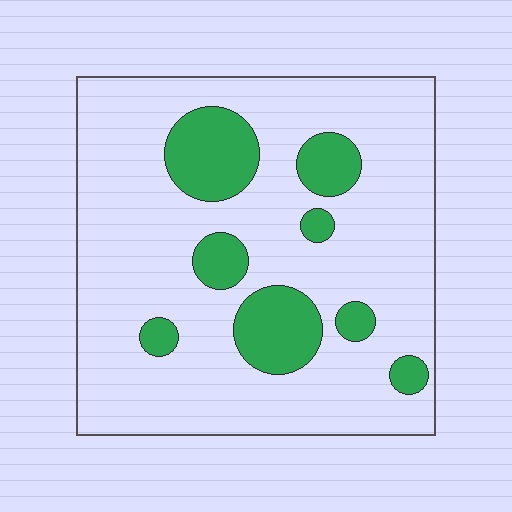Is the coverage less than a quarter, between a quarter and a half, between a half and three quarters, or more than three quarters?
Less than a quarter.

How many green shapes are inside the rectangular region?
8.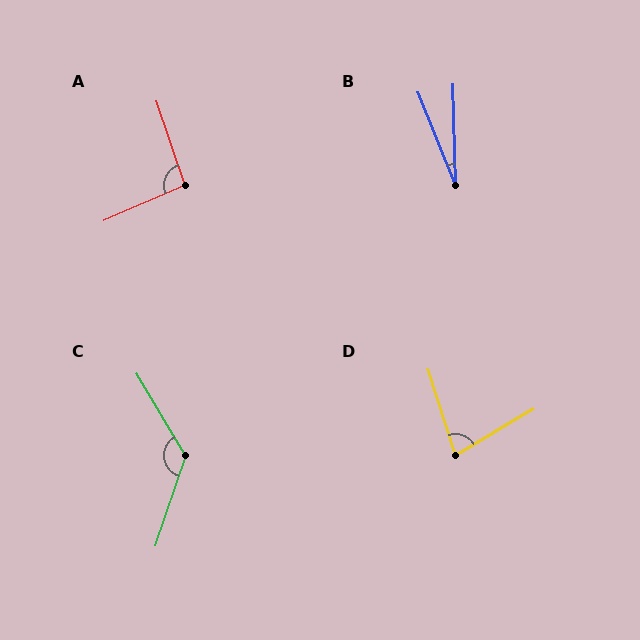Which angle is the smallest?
B, at approximately 21 degrees.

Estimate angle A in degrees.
Approximately 94 degrees.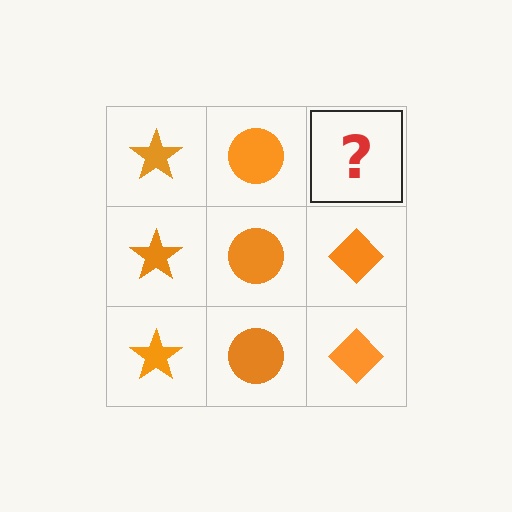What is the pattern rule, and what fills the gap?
The rule is that each column has a consistent shape. The gap should be filled with an orange diamond.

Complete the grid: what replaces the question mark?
The question mark should be replaced with an orange diamond.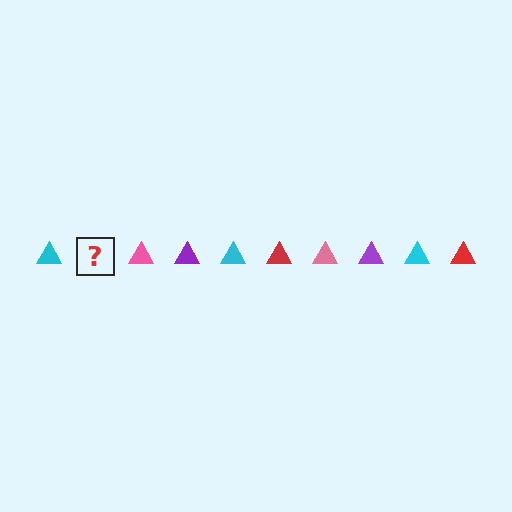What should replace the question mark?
The question mark should be replaced with a red triangle.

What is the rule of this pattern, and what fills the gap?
The rule is that the pattern cycles through cyan, red, pink, purple triangles. The gap should be filled with a red triangle.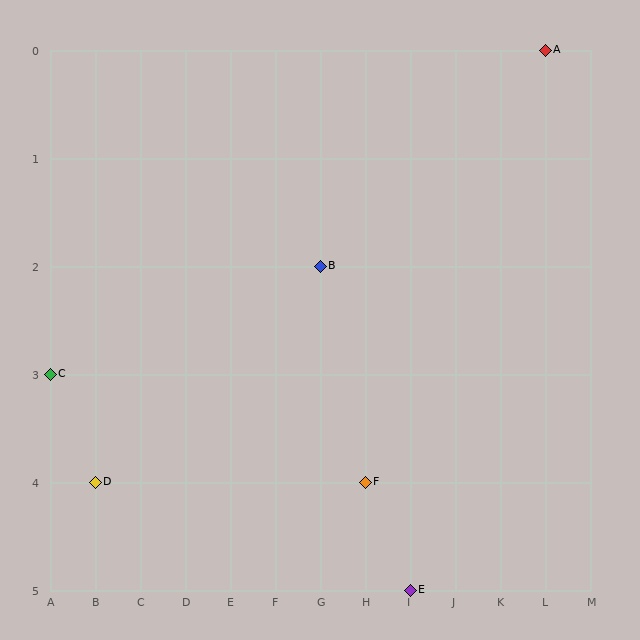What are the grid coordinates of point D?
Point D is at grid coordinates (B, 4).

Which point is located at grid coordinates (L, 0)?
Point A is at (L, 0).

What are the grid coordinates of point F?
Point F is at grid coordinates (H, 4).